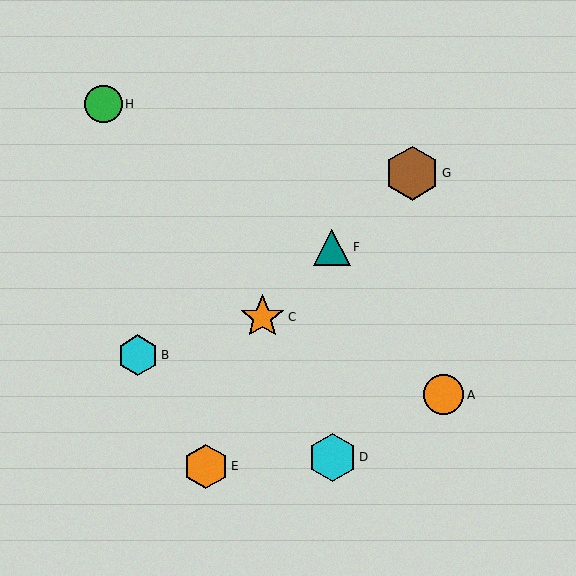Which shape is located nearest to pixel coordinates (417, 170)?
The brown hexagon (labeled G) at (412, 173) is nearest to that location.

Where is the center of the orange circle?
The center of the orange circle is at (444, 395).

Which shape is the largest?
The brown hexagon (labeled G) is the largest.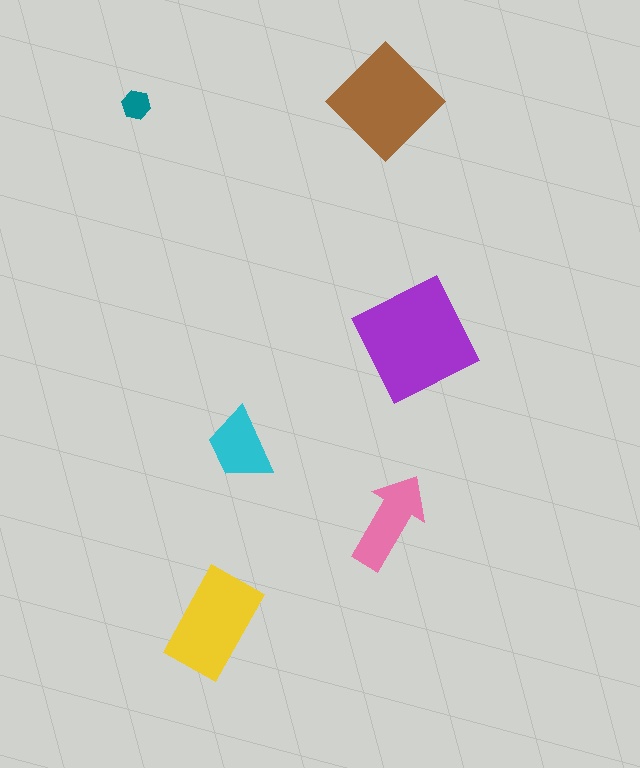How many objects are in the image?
There are 6 objects in the image.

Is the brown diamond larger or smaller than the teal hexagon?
Larger.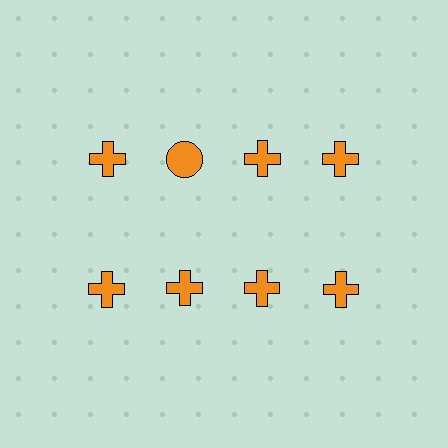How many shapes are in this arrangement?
There are 8 shapes arranged in a grid pattern.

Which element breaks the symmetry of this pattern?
The orange circle in the top row, second from left column breaks the symmetry. All other shapes are orange crosses.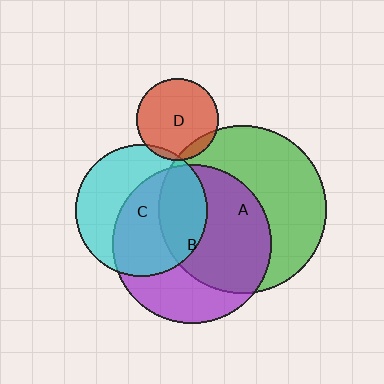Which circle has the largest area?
Circle A (green).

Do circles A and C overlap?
Yes.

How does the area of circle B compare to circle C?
Approximately 1.5 times.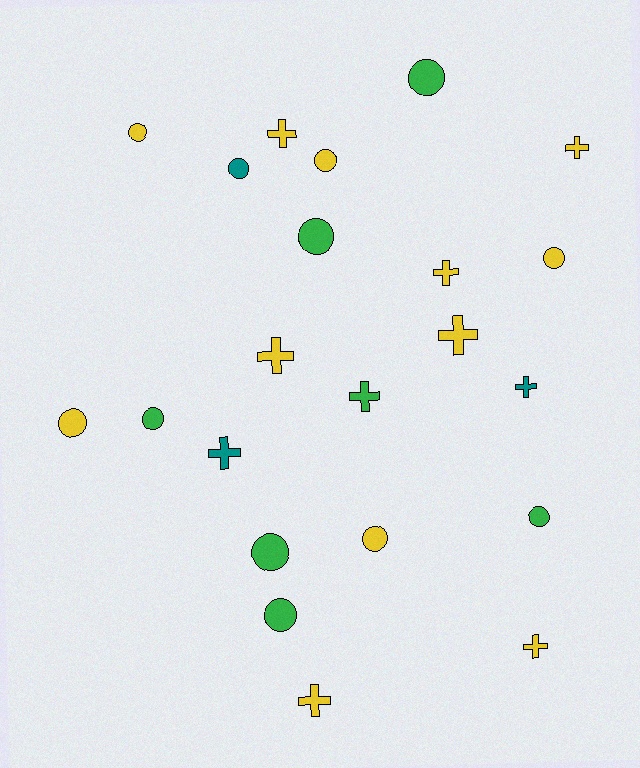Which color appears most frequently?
Yellow, with 12 objects.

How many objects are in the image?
There are 22 objects.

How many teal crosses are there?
There are 2 teal crosses.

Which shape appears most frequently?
Circle, with 12 objects.